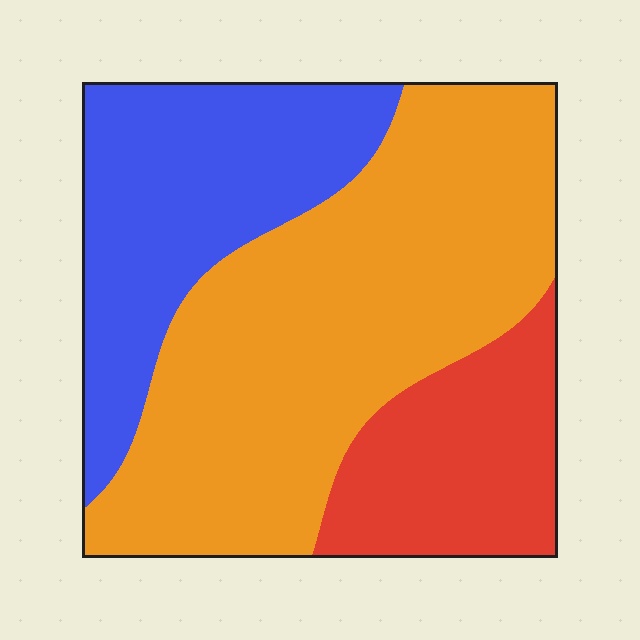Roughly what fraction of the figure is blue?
Blue takes up about one quarter (1/4) of the figure.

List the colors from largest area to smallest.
From largest to smallest: orange, blue, red.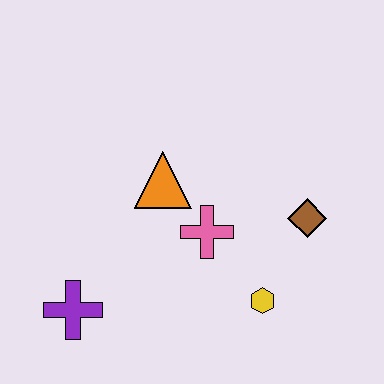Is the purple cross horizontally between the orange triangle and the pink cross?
No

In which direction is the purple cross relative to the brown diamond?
The purple cross is to the left of the brown diamond.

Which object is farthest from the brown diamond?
The purple cross is farthest from the brown diamond.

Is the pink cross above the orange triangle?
No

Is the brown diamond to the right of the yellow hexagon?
Yes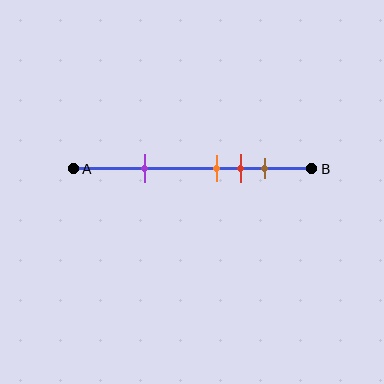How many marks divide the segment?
There are 4 marks dividing the segment.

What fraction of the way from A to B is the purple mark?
The purple mark is approximately 30% (0.3) of the way from A to B.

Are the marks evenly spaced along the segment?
No, the marks are not evenly spaced.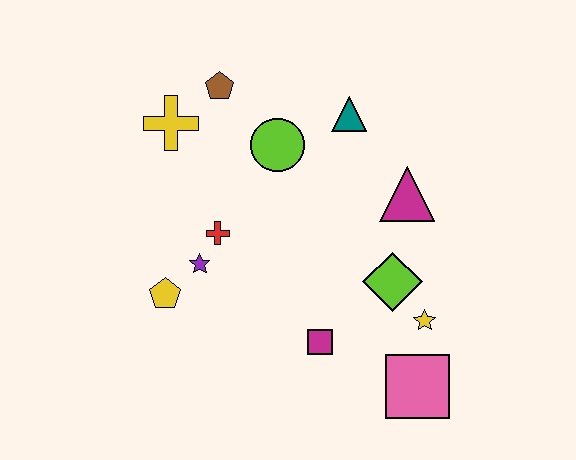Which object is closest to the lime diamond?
The yellow star is closest to the lime diamond.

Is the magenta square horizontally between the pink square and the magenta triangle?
No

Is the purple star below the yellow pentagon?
No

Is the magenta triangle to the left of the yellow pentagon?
No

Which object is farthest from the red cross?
The pink square is farthest from the red cross.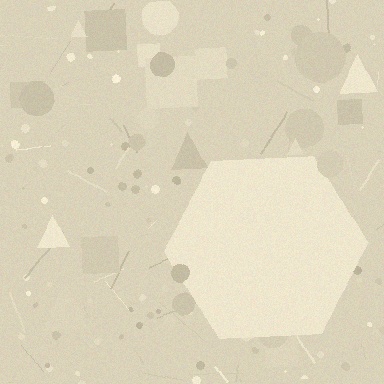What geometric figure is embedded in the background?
A hexagon is embedded in the background.